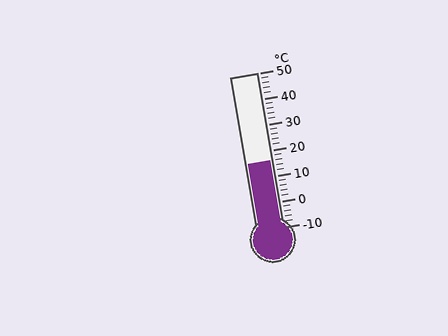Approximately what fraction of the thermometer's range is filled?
The thermometer is filled to approximately 45% of its range.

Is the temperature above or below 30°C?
The temperature is below 30°C.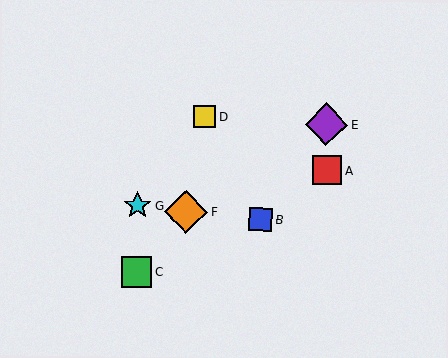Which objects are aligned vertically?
Objects C, G are aligned vertically.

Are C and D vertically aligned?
No, C is at x≈136 and D is at x≈204.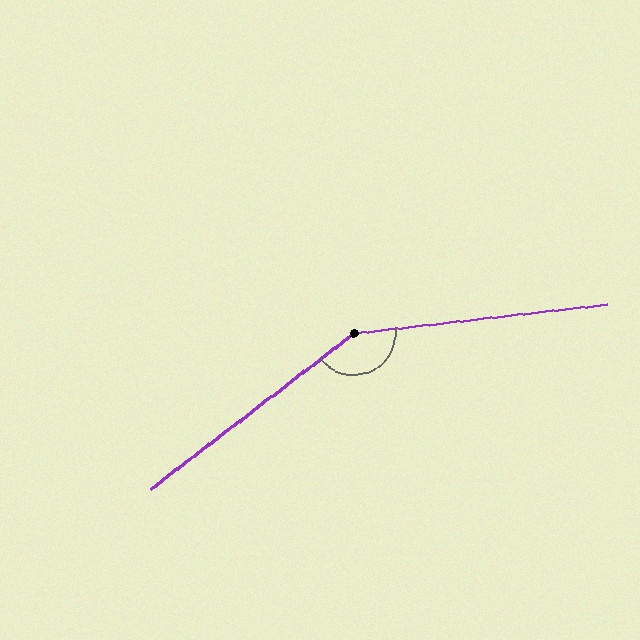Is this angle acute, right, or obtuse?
It is obtuse.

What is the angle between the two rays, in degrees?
Approximately 149 degrees.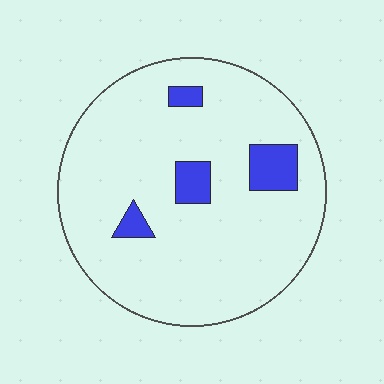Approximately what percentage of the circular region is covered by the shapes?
Approximately 10%.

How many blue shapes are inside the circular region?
4.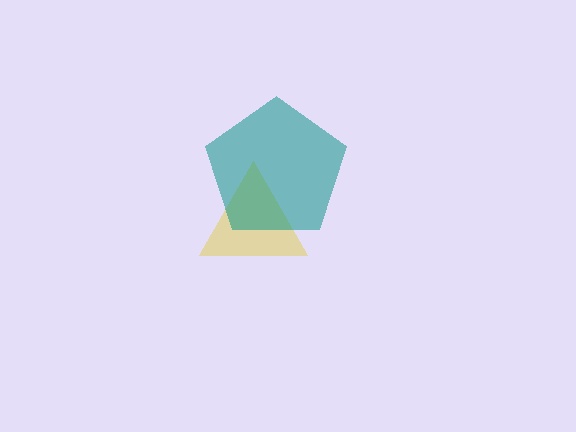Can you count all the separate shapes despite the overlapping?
Yes, there are 2 separate shapes.